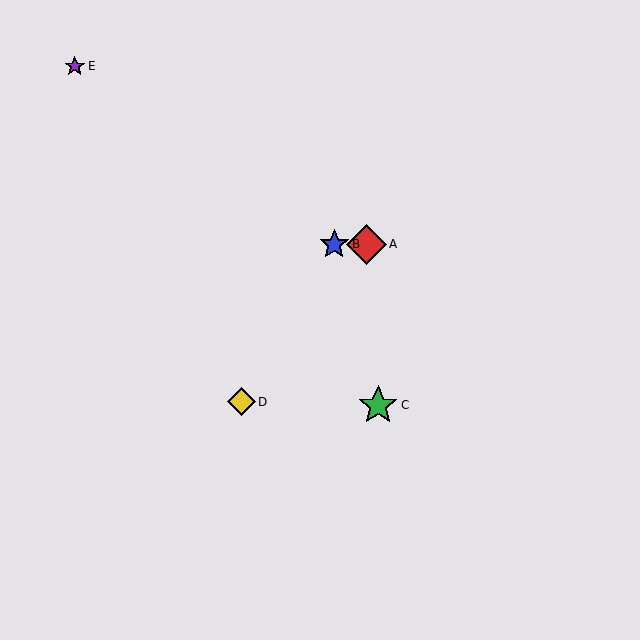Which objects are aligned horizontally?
Objects A, B are aligned horizontally.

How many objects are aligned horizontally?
2 objects (A, B) are aligned horizontally.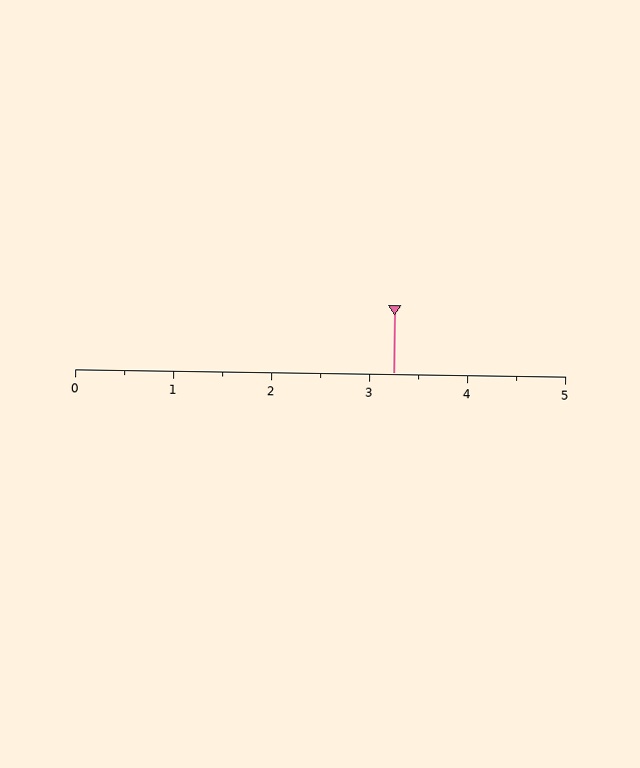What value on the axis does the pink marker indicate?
The marker indicates approximately 3.2.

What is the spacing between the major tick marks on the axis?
The major ticks are spaced 1 apart.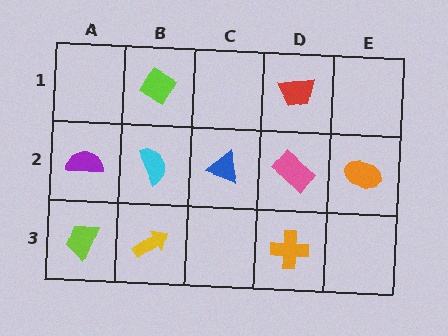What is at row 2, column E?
An orange ellipse.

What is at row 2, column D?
A pink rectangle.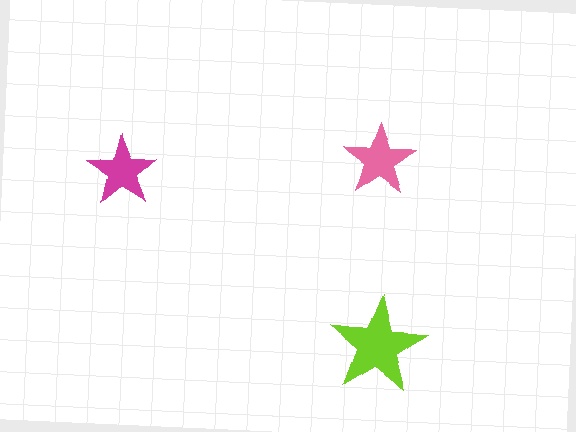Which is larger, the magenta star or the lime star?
The lime one.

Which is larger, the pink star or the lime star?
The lime one.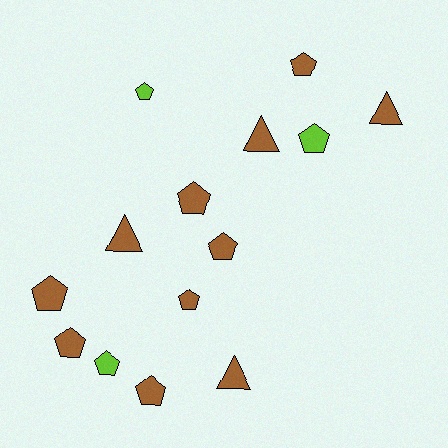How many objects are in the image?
There are 14 objects.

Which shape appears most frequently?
Pentagon, with 10 objects.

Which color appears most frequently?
Brown, with 11 objects.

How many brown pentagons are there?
There are 7 brown pentagons.